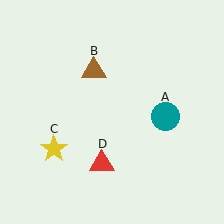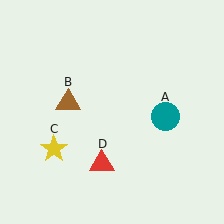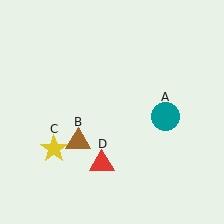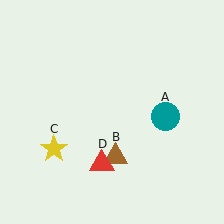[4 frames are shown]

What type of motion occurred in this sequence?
The brown triangle (object B) rotated counterclockwise around the center of the scene.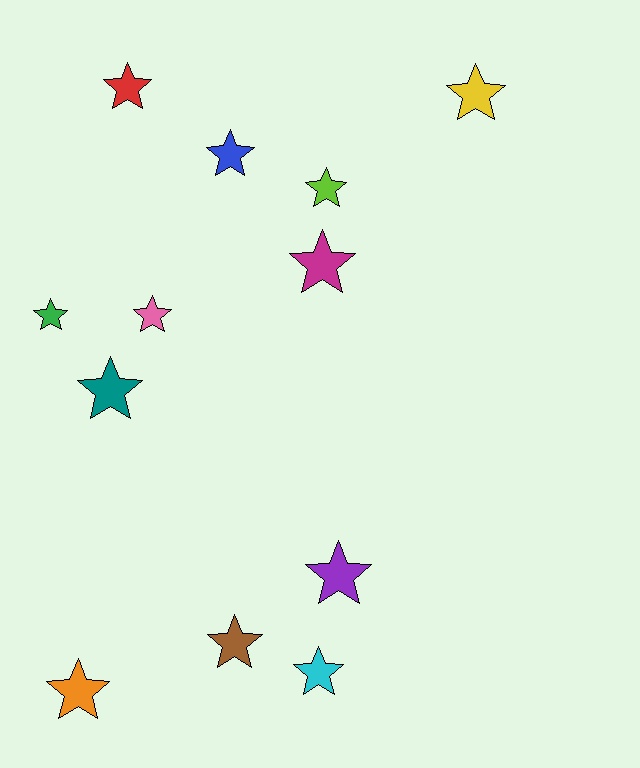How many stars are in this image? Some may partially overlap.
There are 12 stars.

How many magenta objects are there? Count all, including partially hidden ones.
There is 1 magenta object.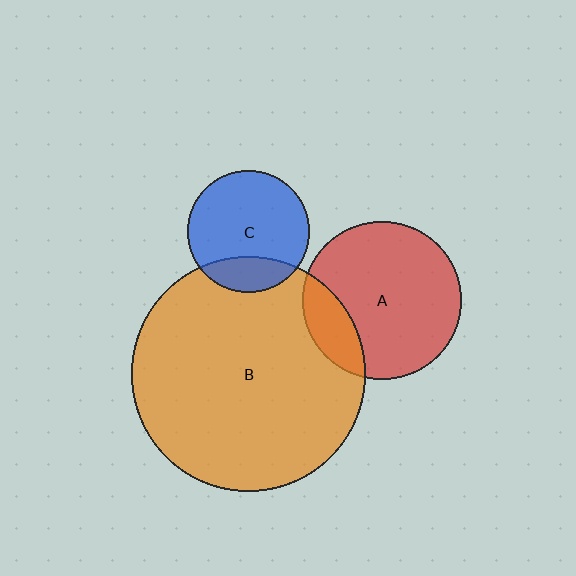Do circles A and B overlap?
Yes.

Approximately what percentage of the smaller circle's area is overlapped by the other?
Approximately 20%.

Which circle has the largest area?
Circle B (orange).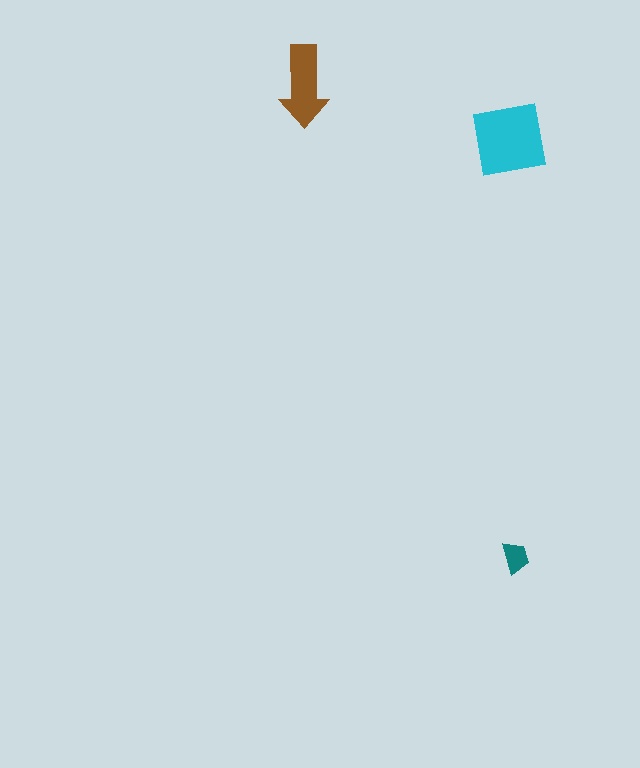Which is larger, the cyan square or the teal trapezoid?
The cyan square.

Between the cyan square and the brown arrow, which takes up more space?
The cyan square.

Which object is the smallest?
The teal trapezoid.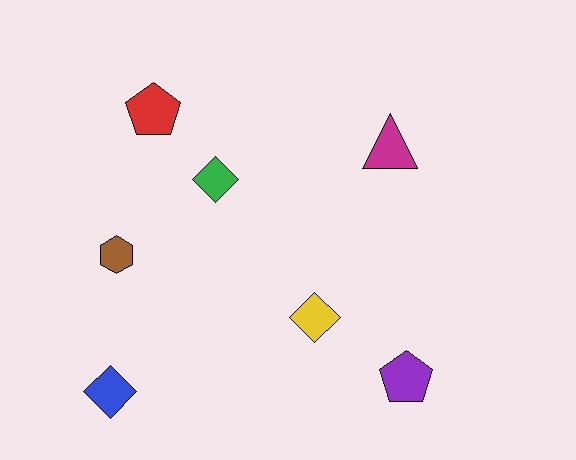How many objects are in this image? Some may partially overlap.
There are 7 objects.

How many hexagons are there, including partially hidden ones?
There is 1 hexagon.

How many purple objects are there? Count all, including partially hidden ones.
There is 1 purple object.